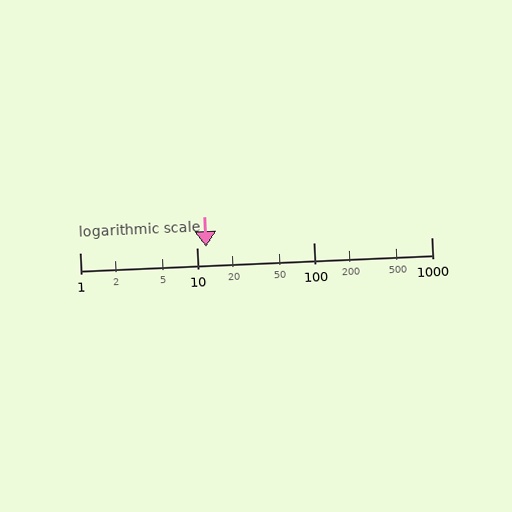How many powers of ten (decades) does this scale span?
The scale spans 3 decades, from 1 to 1000.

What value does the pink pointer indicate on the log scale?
The pointer indicates approximately 12.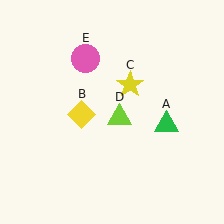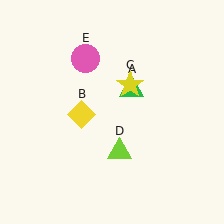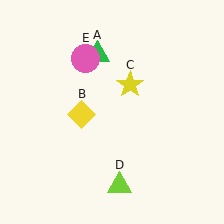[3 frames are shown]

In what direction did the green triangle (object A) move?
The green triangle (object A) moved up and to the left.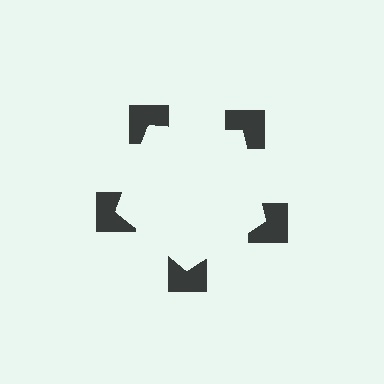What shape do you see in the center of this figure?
An illusory pentagon — its edges are inferred from the aligned wedge cuts in the notched squares, not physically drawn.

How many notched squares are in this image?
There are 5 — one at each vertex of the illusory pentagon.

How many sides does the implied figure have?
5 sides.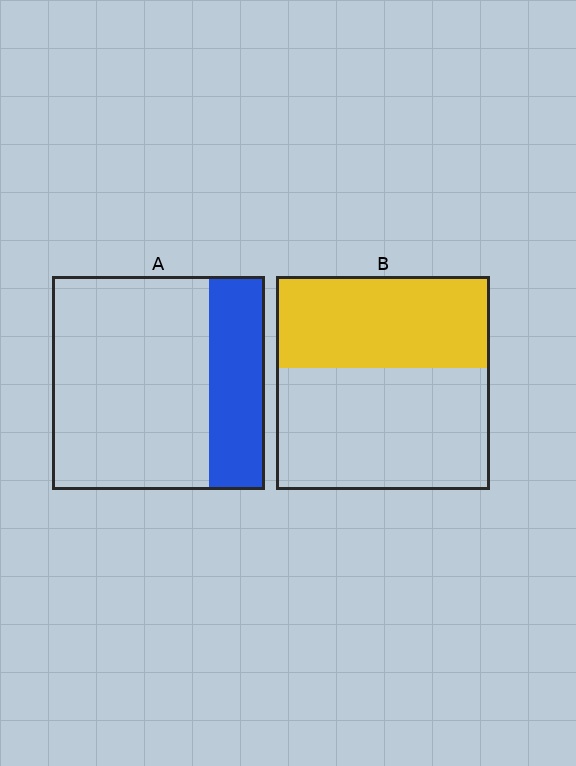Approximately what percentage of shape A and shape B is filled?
A is approximately 25% and B is approximately 45%.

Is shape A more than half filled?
No.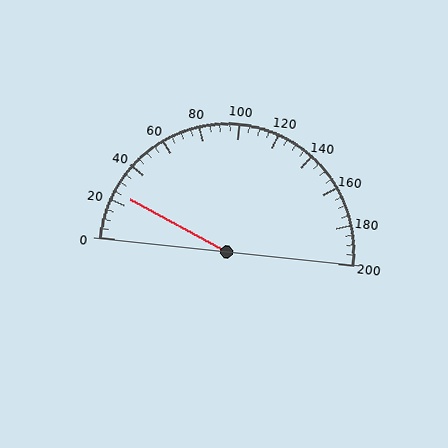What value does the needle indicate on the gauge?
The needle indicates approximately 25.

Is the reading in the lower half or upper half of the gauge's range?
The reading is in the lower half of the range (0 to 200).